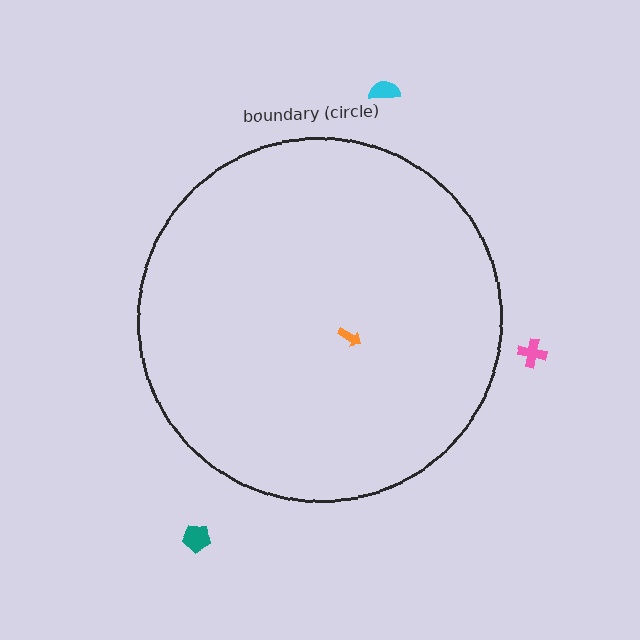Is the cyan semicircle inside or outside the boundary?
Outside.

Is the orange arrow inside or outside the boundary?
Inside.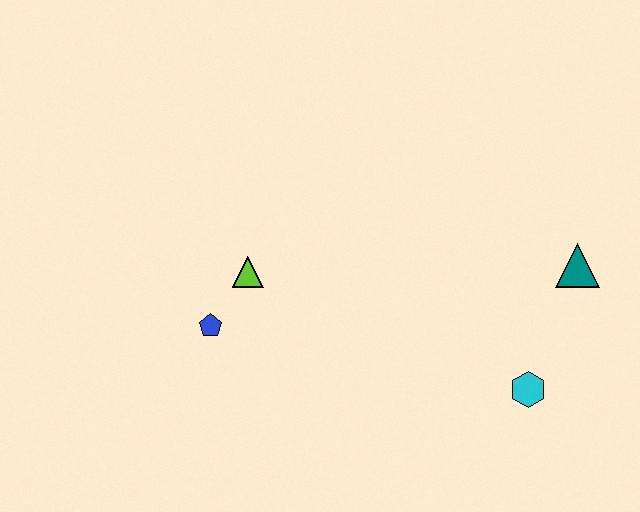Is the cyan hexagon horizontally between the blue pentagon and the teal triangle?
Yes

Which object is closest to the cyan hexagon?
The teal triangle is closest to the cyan hexagon.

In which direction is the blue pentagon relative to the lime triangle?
The blue pentagon is below the lime triangle.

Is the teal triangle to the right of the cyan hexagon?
Yes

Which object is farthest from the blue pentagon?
The teal triangle is farthest from the blue pentagon.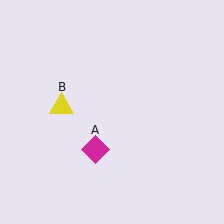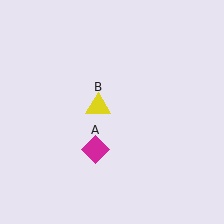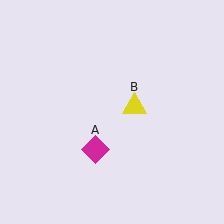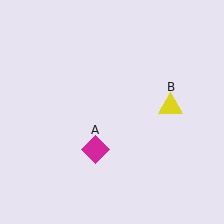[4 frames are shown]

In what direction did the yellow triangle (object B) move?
The yellow triangle (object B) moved right.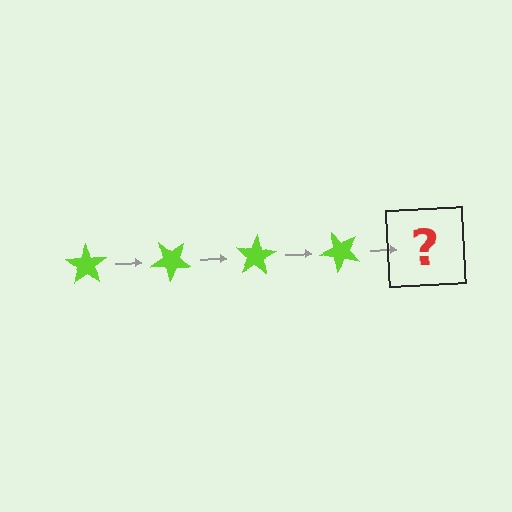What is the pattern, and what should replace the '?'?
The pattern is that the star rotates 40 degrees each step. The '?' should be a lime star rotated 160 degrees.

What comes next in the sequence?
The next element should be a lime star rotated 160 degrees.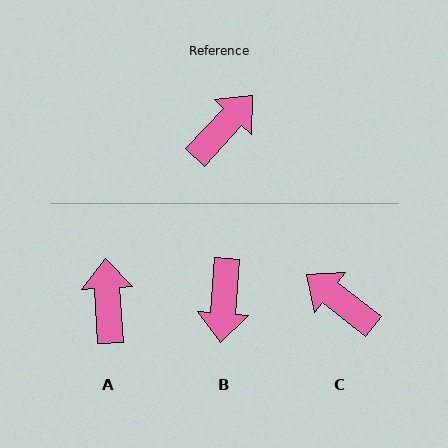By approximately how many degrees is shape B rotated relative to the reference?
Approximately 141 degrees clockwise.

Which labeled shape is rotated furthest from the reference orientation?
B, about 141 degrees away.